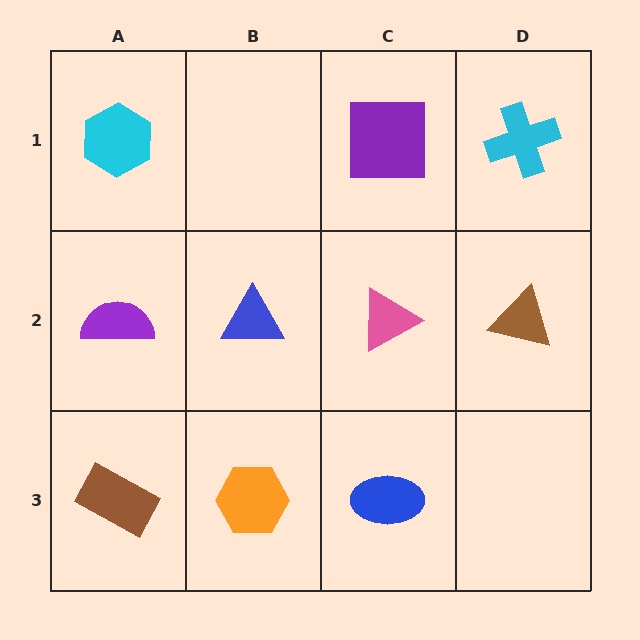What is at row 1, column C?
A purple square.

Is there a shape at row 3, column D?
No, that cell is empty.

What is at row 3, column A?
A brown rectangle.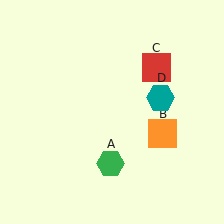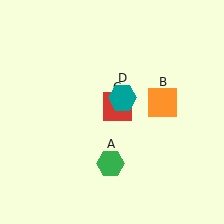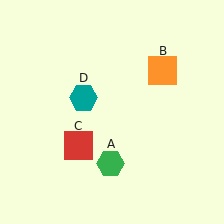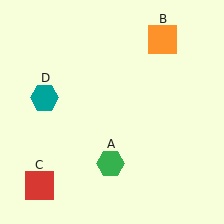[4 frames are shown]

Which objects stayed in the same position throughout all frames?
Green hexagon (object A) remained stationary.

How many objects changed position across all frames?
3 objects changed position: orange square (object B), red square (object C), teal hexagon (object D).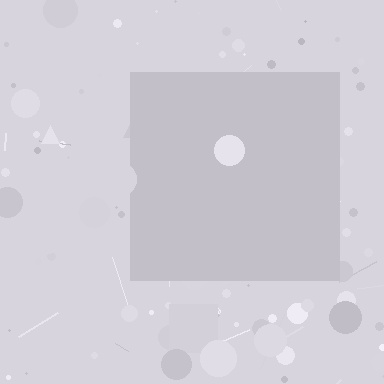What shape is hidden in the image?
A square is hidden in the image.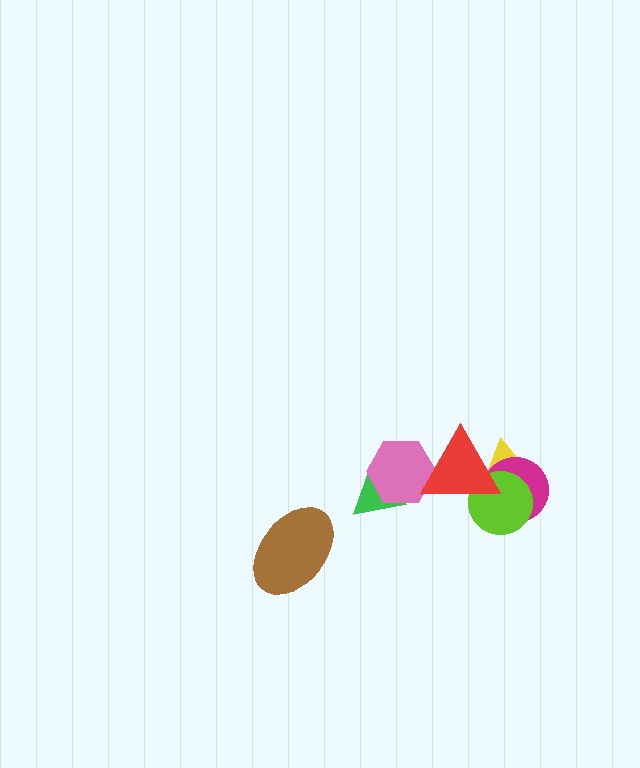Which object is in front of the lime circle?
The red triangle is in front of the lime circle.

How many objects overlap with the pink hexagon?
2 objects overlap with the pink hexagon.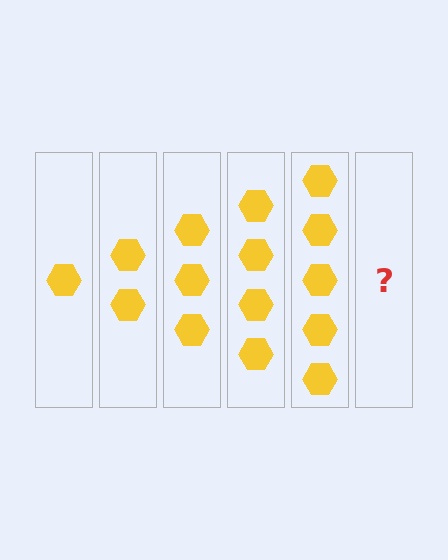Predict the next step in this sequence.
The next step is 6 hexagons.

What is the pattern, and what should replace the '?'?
The pattern is that each step adds one more hexagon. The '?' should be 6 hexagons.